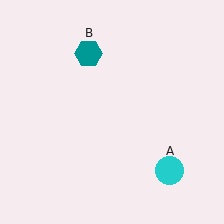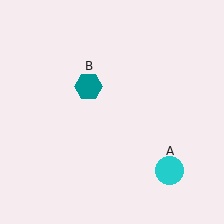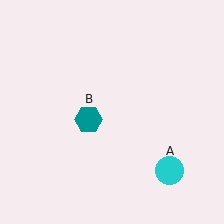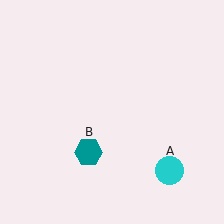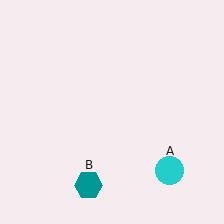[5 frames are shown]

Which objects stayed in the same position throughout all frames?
Cyan circle (object A) remained stationary.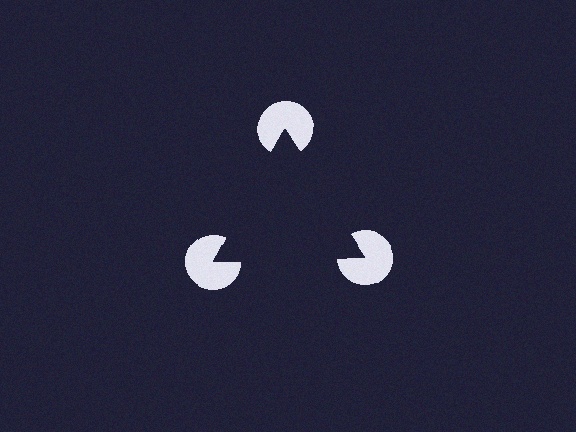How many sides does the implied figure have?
3 sides.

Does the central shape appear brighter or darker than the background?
It typically appears slightly darker than the background, even though no actual brightness change is drawn.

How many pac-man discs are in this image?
There are 3 — one at each vertex of the illusory triangle.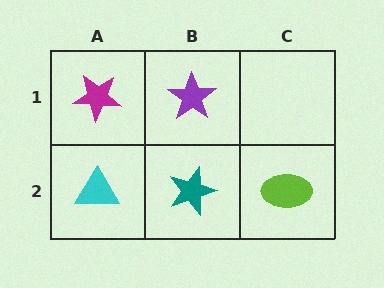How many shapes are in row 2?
3 shapes.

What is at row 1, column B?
A purple star.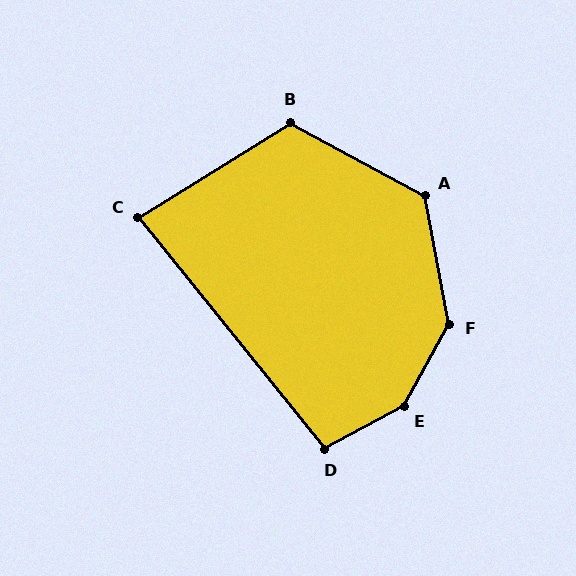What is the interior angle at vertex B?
Approximately 119 degrees (obtuse).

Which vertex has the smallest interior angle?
C, at approximately 83 degrees.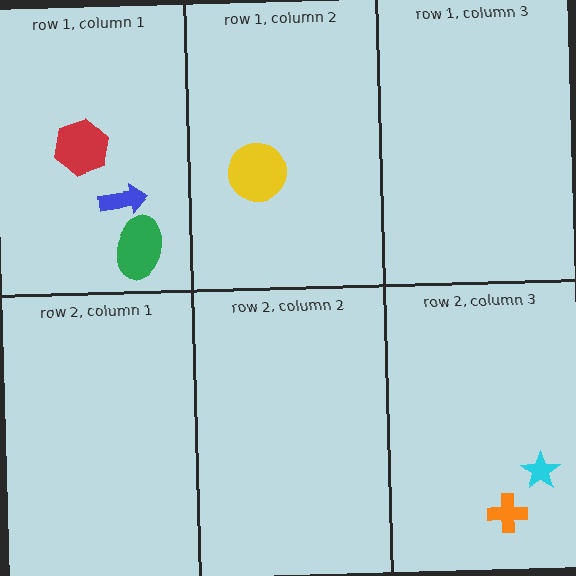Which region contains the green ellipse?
The row 1, column 1 region.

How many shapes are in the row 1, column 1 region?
3.